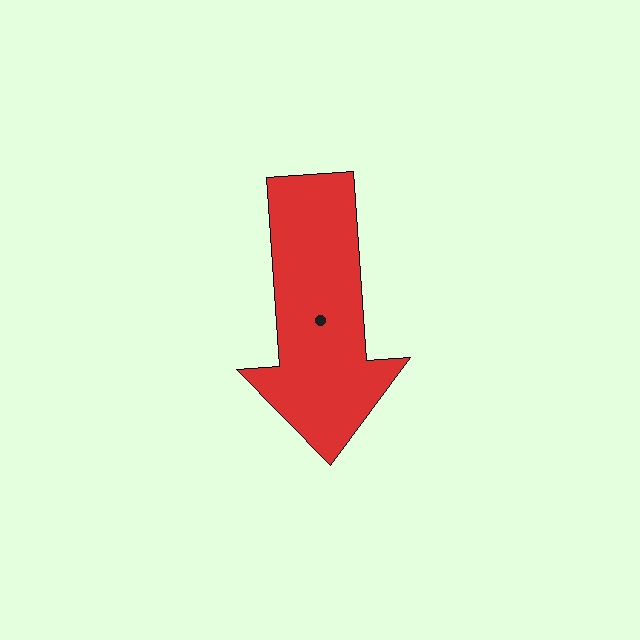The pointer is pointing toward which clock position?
Roughly 6 o'clock.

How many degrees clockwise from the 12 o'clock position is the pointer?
Approximately 176 degrees.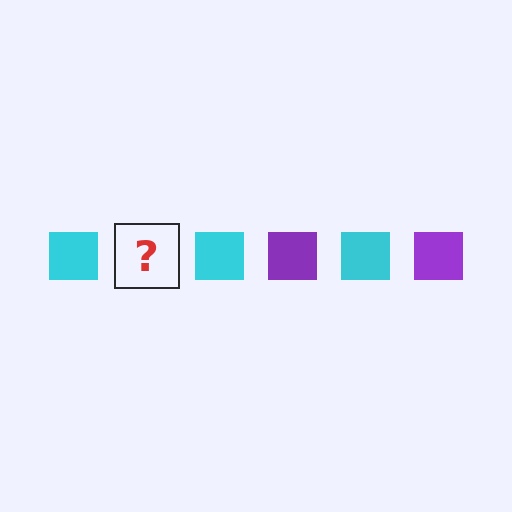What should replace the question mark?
The question mark should be replaced with a purple square.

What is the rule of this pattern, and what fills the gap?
The rule is that the pattern cycles through cyan, purple squares. The gap should be filled with a purple square.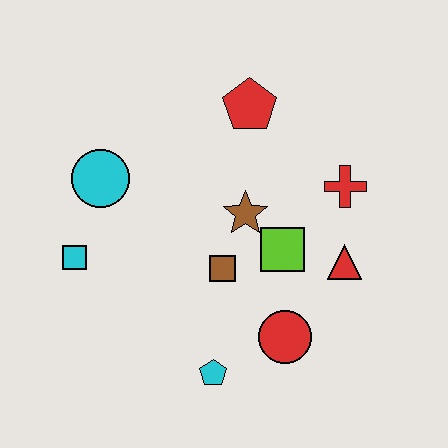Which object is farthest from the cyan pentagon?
The red pentagon is farthest from the cyan pentagon.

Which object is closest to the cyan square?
The cyan circle is closest to the cyan square.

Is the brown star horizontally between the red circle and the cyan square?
Yes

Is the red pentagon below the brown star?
No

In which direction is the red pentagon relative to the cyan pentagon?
The red pentagon is above the cyan pentagon.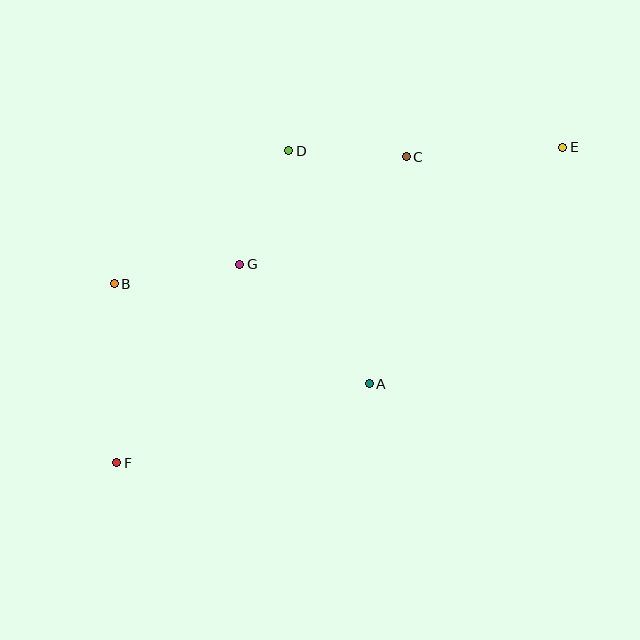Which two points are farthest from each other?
Points E and F are farthest from each other.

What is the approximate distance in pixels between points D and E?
The distance between D and E is approximately 274 pixels.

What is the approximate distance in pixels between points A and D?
The distance between A and D is approximately 247 pixels.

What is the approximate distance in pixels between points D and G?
The distance between D and G is approximately 124 pixels.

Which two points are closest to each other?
Points C and D are closest to each other.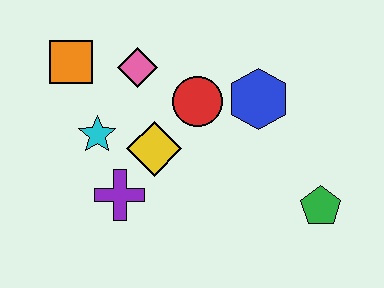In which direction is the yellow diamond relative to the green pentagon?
The yellow diamond is to the left of the green pentagon.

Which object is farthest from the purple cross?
The green pentagon is farthest from the purple cross.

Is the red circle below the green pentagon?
No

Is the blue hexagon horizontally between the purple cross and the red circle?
No